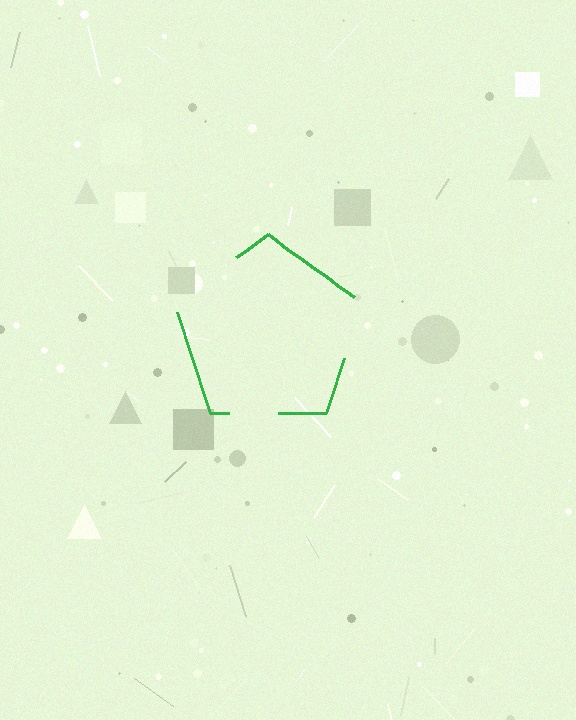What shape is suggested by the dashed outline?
The dashed outline suggests a pentagon.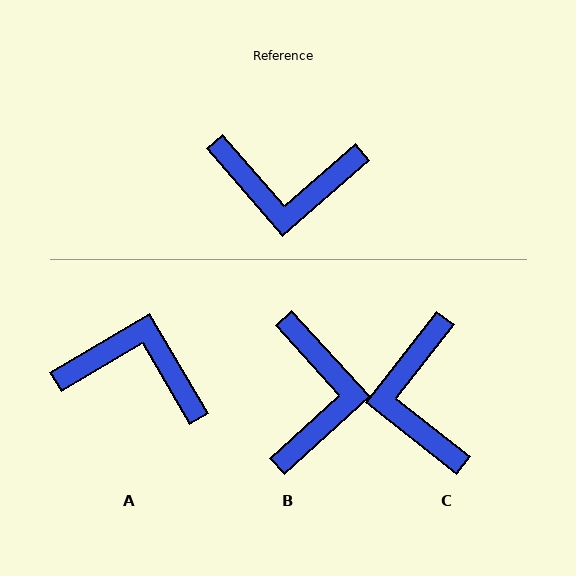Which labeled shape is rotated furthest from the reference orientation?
A, about 170 degrees away.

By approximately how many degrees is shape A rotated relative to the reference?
Approximately 170 degrees counter-clockwise.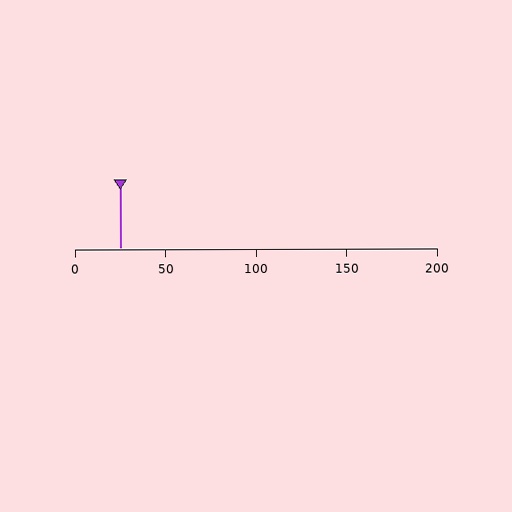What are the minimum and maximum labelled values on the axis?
The axis runs from 0 to 200.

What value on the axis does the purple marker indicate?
The marker indicates approximately 25.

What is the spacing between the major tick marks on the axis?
The major ticks are spaced 50 apart.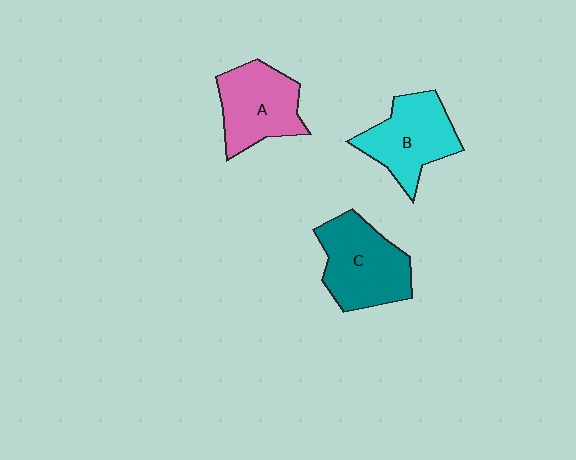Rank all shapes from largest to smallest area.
From largest to smallest: C (teal), B (cyan), A (pink).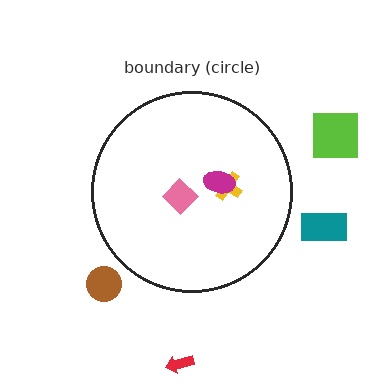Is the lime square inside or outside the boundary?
Outside.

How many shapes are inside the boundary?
3 inside, 4 outside.